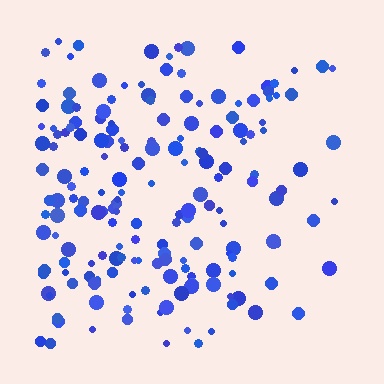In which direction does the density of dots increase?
From right to left, with the left side densest.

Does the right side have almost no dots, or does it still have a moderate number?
Still a moderate number, just noticeably fewer than the left.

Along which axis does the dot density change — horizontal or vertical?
Horizontal.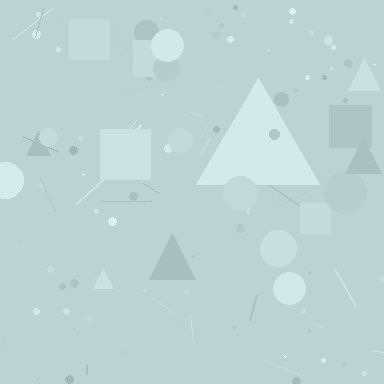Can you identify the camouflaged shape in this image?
The camouflaged shape is a triangle.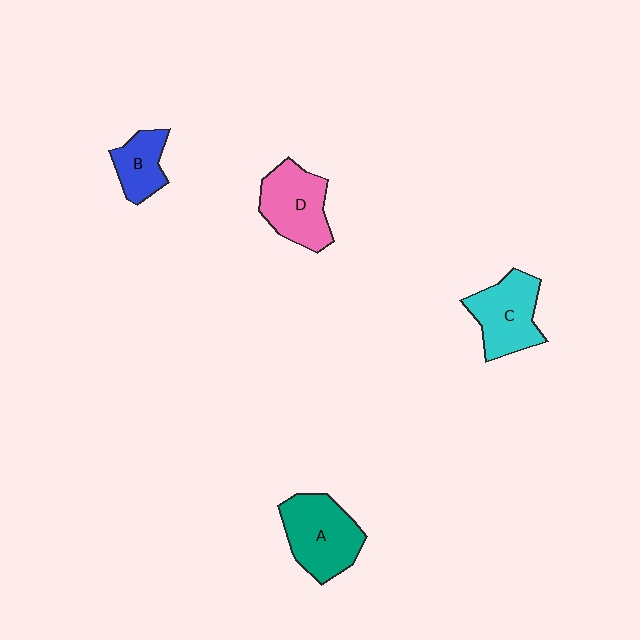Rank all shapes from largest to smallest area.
From largest to smallest: A (teal), D (pink), C (cyan), B (blue).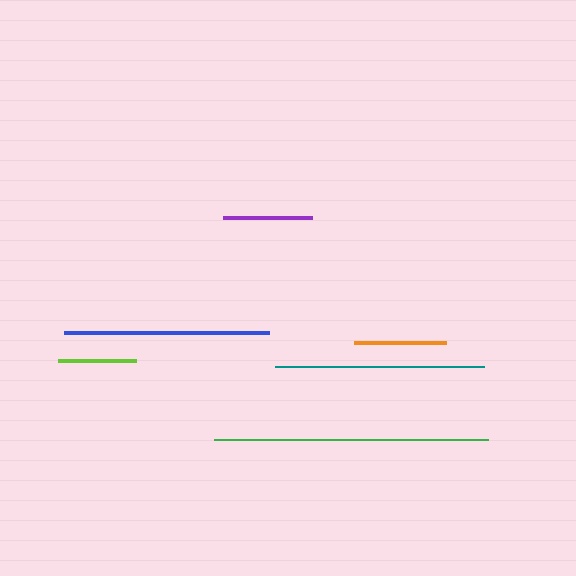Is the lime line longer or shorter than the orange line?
The orange line is longer than the lime line.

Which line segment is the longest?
The green line is the longest at approximately 274 pixels.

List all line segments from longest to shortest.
From longest to shortest: green, teal, blue, orange, purple, lime.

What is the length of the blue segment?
The blue segment is approximately 205 pixels long.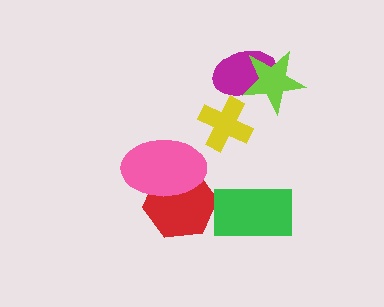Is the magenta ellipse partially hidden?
Yes, it is partially covered by another shape.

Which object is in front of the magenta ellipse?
The lime star is in front of the magenta ellipse.